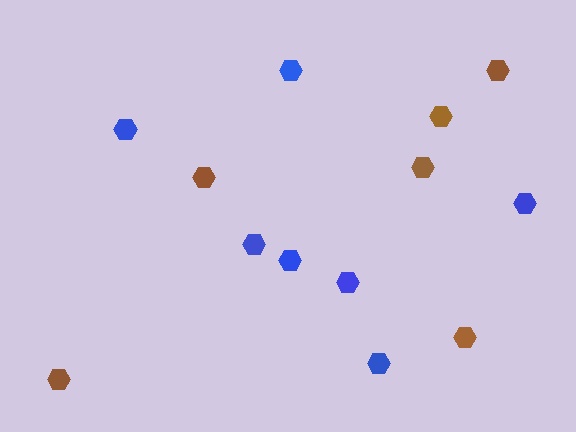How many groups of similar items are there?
There are 2 groups: one group of blue hexagons (7) and one group of brown hexagons (6).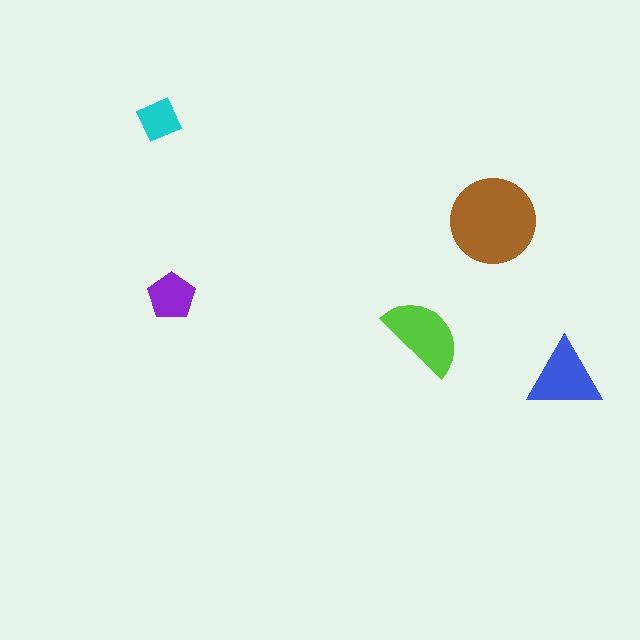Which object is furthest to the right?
The blue triangle is rightmost.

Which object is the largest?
The brown circle.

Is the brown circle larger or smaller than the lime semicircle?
Larger.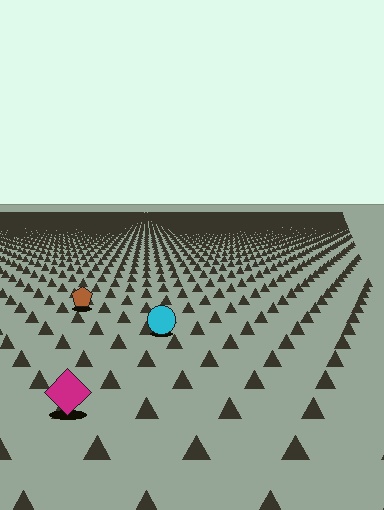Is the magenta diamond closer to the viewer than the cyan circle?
Yes. The magenta diamond is closer — you can tell from the texture gradient: the ground texture is coarser near it.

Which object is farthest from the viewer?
The brown pentagon is farthest from the viewer. It appears smaller and the ground texture around it is denser.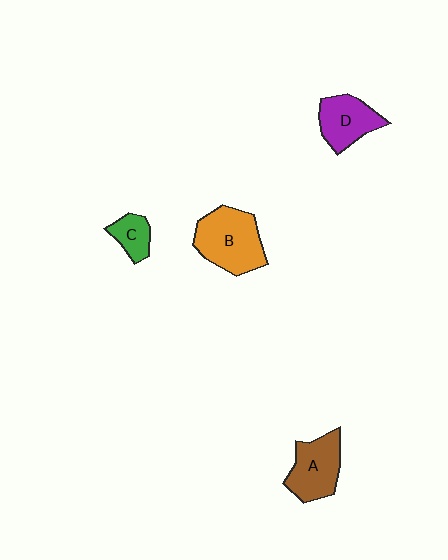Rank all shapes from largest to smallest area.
From largest to smallest: B (orange), A (brown), D (purple), C (green).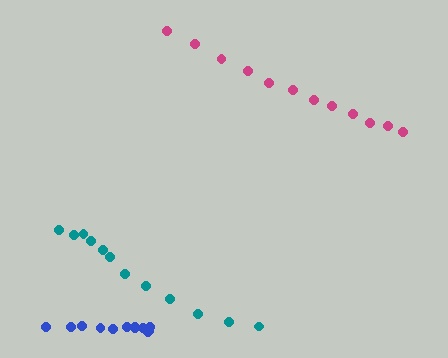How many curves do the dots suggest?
There are 3 distinct paths.